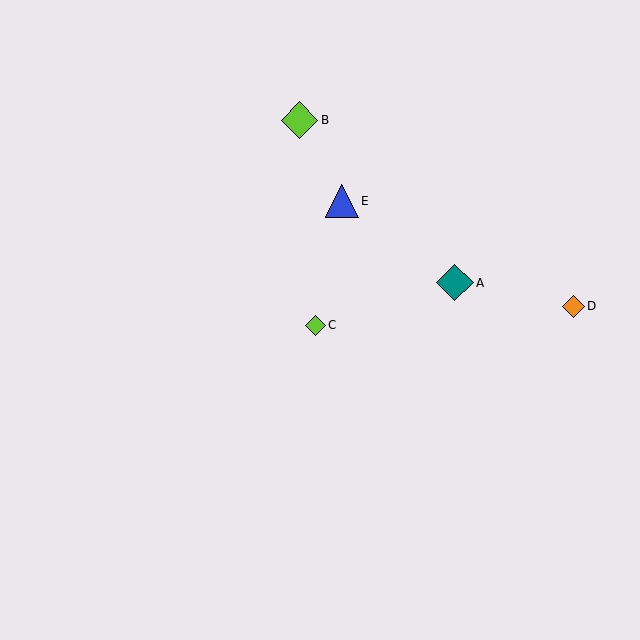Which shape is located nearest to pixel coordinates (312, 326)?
The lime diamond (labeled C) at (315, 325) is nearest to that location.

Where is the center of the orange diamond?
The center of the orange diamond is at (573, 306).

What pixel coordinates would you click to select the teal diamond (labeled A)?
Click at (455, 283) to select the teal diamond A.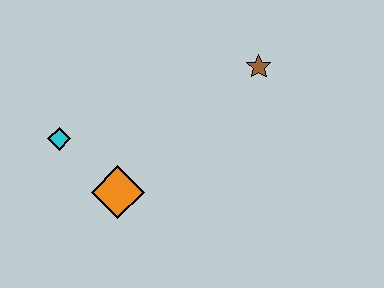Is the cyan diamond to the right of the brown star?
No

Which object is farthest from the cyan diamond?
The brown star is farthest from the cyan diamond.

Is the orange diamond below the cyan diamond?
Yes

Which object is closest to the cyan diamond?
The orange diamond is closest to the cyan diamond.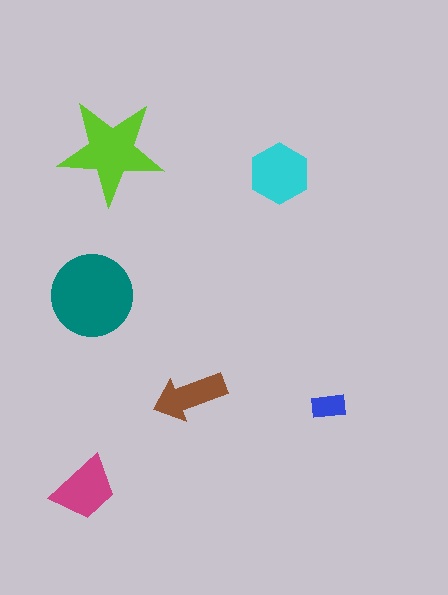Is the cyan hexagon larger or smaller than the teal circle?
Smaller.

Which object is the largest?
The teal circle.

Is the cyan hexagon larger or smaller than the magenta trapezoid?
Larger.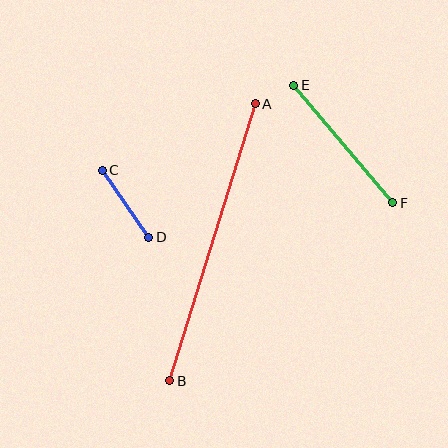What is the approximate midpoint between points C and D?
The midpoint is at approximately (125, 204) pixels.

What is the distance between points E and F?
The distance is approximately 153 pixels.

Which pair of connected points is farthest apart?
Points A and B are farthest apart.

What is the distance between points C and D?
The distance is approximately 82 pixels.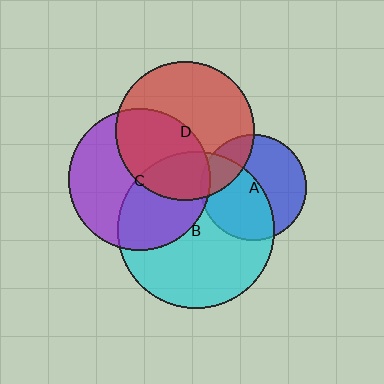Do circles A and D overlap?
Yes.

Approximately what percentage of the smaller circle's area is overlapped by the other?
Approximately 20%.